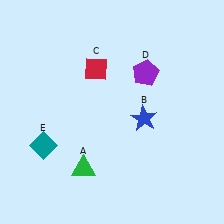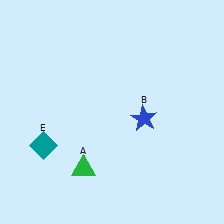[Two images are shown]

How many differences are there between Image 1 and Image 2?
There are 2 differences between the two images.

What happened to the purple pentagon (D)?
The purple pentagon (D) was removed in Image 2. It was in the top-right area of Image 1.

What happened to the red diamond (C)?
The red diamond (C) was removed in Image 2. It was in the top-left area of Image 1.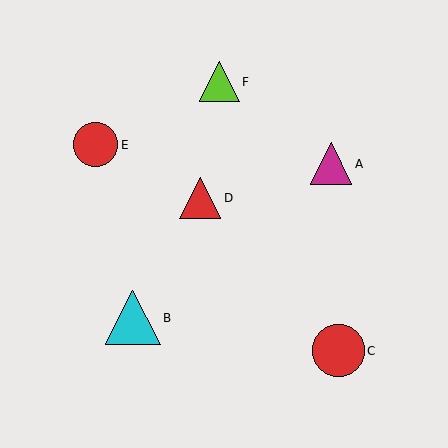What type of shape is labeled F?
Shape F is a lime triangle.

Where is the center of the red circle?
The center of the red circle is at (338, 351).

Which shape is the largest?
The cyan triangle (labeled B) is the largest.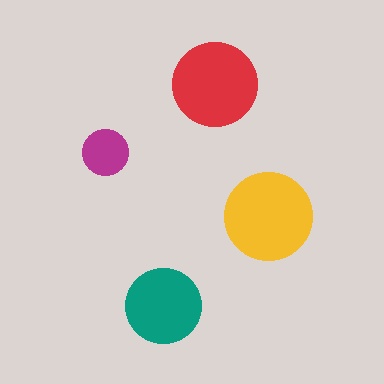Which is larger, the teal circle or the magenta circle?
The teal one.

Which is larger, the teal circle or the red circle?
The red one.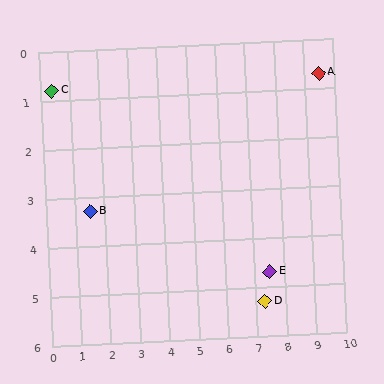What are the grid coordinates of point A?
Point A is at approximately (9.5, 0.7).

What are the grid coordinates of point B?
Point B is at approximately (1.5, 3.3).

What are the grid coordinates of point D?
Point D is at approximately (7.3, 5.3).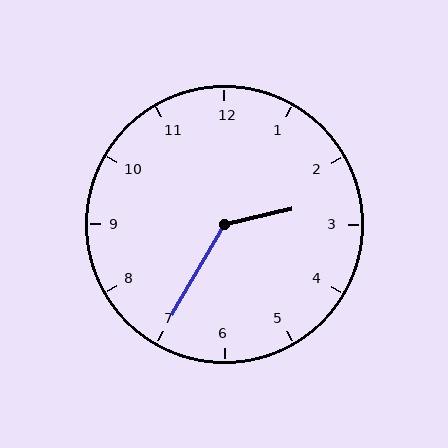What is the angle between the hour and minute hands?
Approximately 132 degrees.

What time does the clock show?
2:35.